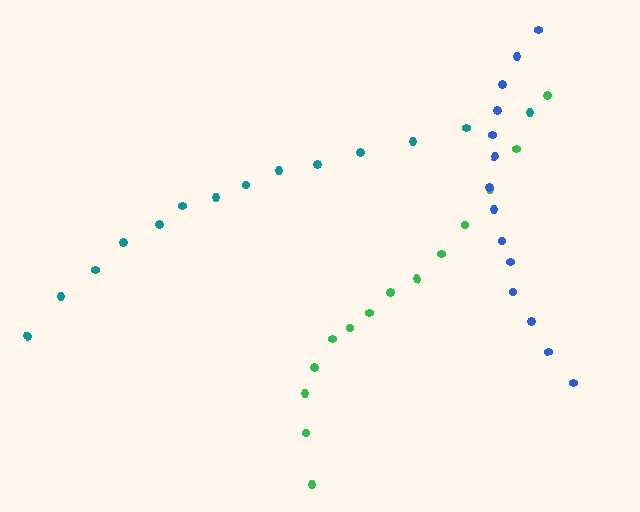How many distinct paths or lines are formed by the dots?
There are 3 distinct paths.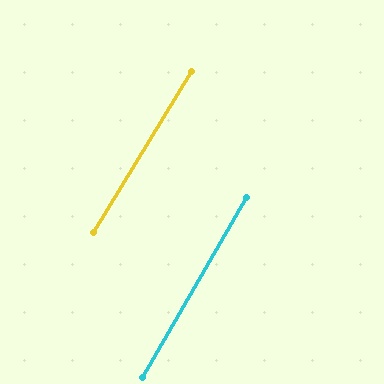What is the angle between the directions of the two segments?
Approximately 1 degree.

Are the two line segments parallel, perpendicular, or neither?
Parallel — their directions differ by only 1.3°.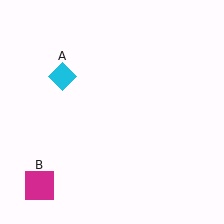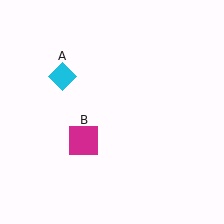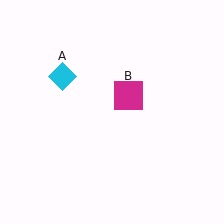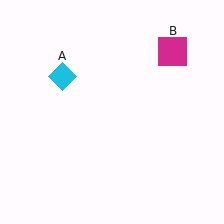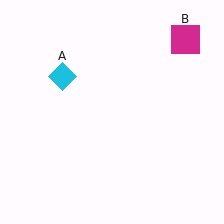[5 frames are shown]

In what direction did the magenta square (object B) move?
The magenta square (object B) moved up and to the right.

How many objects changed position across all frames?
1 object changed position: magenta square (object B).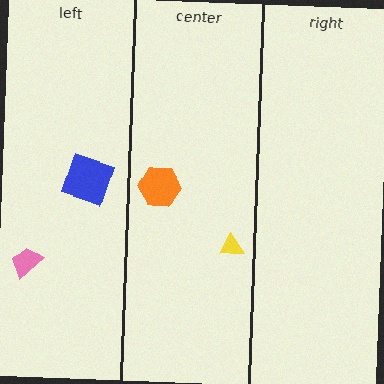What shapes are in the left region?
The pink trapezoid, the blue square.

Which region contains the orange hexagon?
The center region.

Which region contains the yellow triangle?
The center region.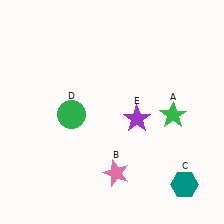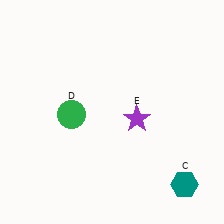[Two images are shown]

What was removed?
The pink star (B), the green star (A) were removed in Image 2.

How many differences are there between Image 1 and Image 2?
There are 2 differences between the two images.